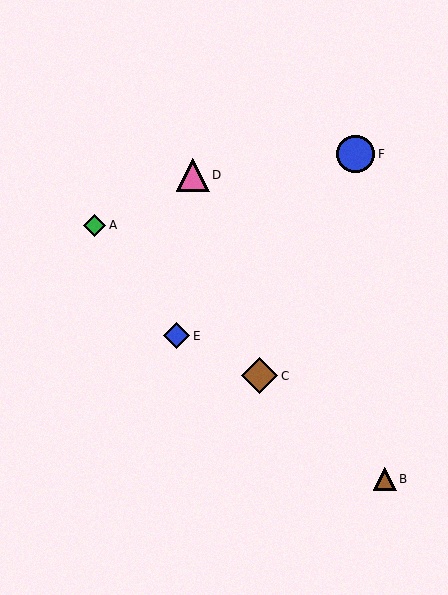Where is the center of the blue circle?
The center of the blue circle is at (356, 154).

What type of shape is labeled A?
Shape A is a green diamond.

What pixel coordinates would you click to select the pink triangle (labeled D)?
Click at (193, 175) to select the pink triangle D.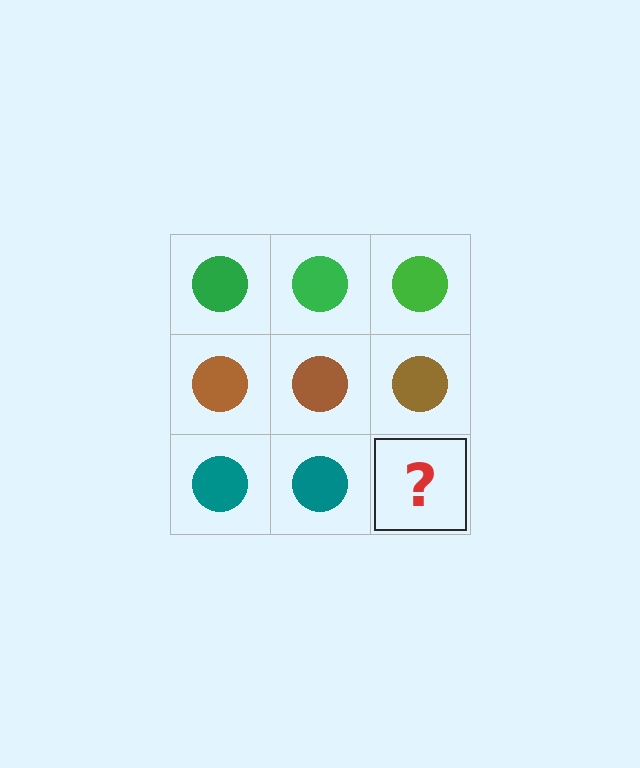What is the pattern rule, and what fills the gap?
The rule is that each row has a consistent color. The gap should be filled with a teal circle.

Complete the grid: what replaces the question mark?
The question mark should be replaced with a teal circle.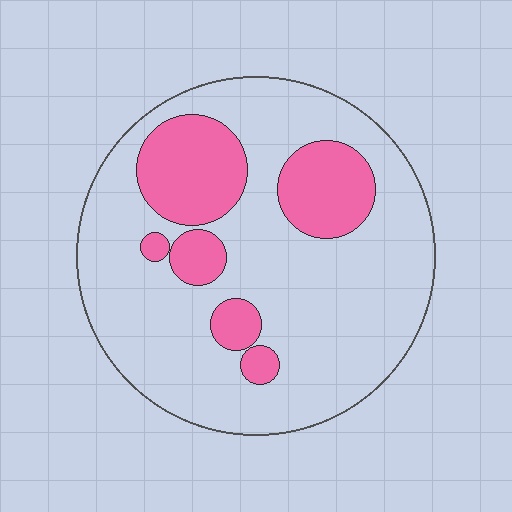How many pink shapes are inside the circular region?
6.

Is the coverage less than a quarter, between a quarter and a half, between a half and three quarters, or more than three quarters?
Less than a quarter.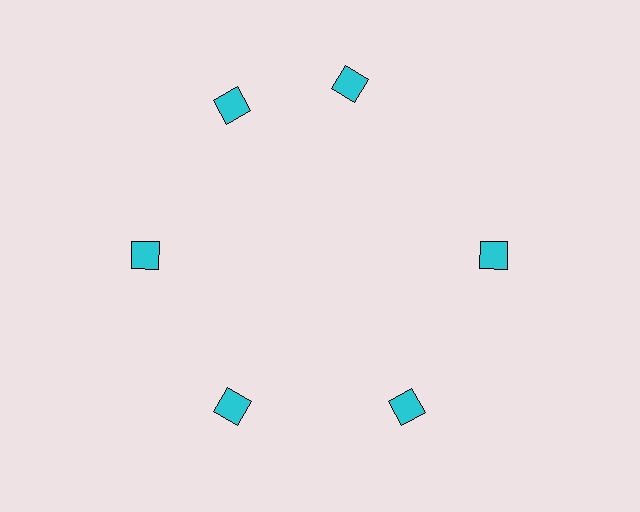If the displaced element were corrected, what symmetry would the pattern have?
It would have 6-fold rotational symmetry — the pattern would map onto itself every 60 degrees.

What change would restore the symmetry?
The symmetry would be restored by rotating it back into even spacing with its neighbors so that all 6 squares sit at equal angles and equal distance from the center.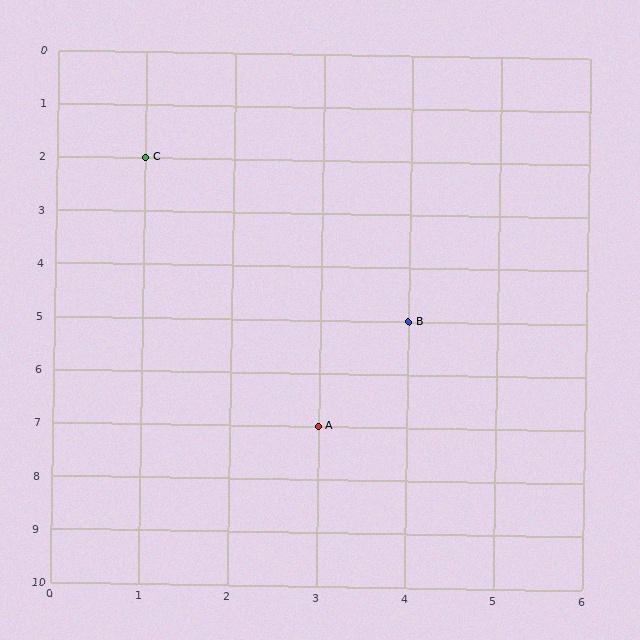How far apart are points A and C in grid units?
Points A and C are 2 columns and 5 rows apart (about 5.4 grid units diagonally).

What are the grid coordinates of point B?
Point B is at grid coordinates (4, 5).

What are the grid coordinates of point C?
Point C is at grid coordinates (1, 2).